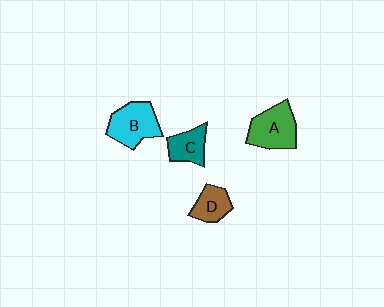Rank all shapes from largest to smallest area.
From largest to smallest: A (green), B (cyan), C (teal), D (brown).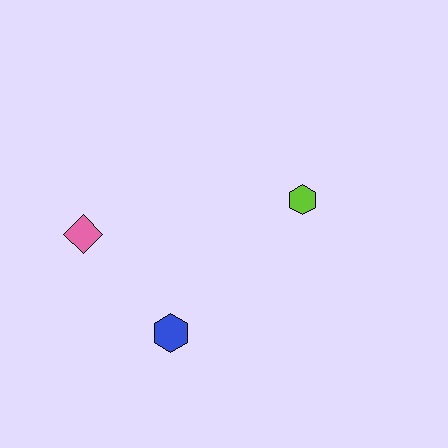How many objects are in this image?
There are 3 objects.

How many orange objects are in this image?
There are no orange objects.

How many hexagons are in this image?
There are 2 hexagons.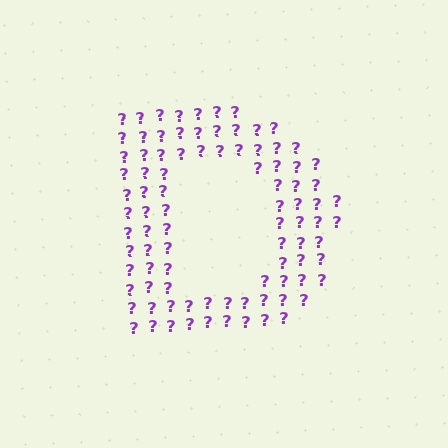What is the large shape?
The large shape is the letter D.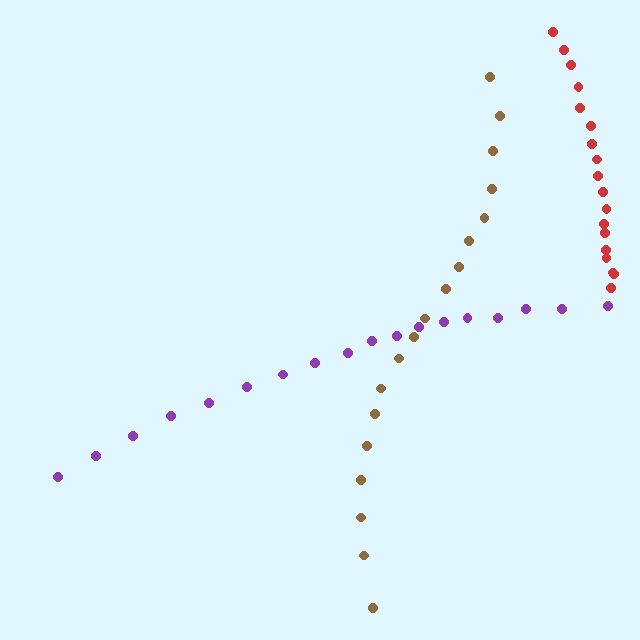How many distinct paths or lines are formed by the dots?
There are 3 distinct paths.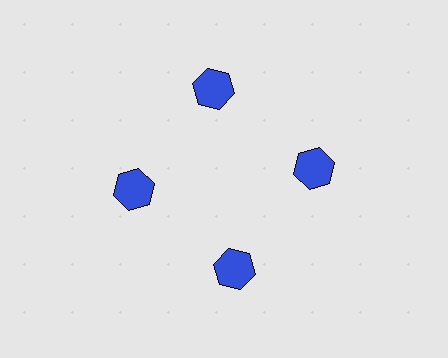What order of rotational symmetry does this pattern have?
This pattern has 4-fold rotational symmetry.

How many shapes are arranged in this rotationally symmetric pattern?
There are 4 shapes, arranged in 4 groups of 1.